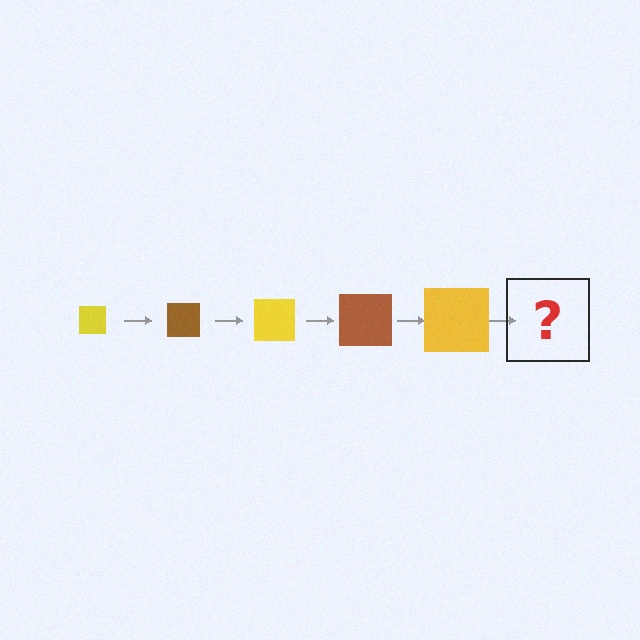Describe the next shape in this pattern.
It should be a brown square, larger than the previous one.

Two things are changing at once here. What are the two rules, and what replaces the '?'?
The two rules are that the square grows larger each step and the color cycles through yellow and brown. The '?' should be a brown square, larger than the previous one.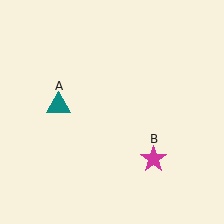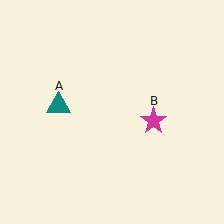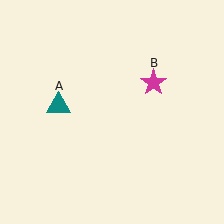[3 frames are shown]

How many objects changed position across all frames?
1 object changed position: magenta star (object B).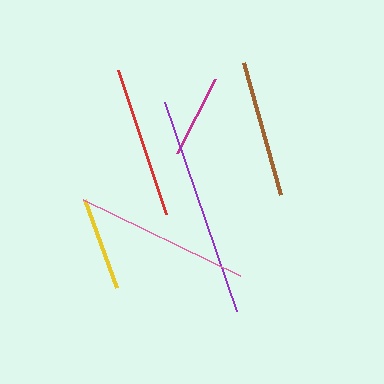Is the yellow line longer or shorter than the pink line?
The pink line is longer than the yellow line.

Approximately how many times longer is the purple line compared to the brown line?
The purple line is approximately 1.6 times the length of the brown line.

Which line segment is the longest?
The purple line is the longest at approximately 222 pixels.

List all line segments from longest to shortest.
From longest to shortest: purple, pink, red, brown, yellow, magenta.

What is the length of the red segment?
The red segment is approximately 152 pixels long.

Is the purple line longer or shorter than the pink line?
The purple line is longer than the pink line.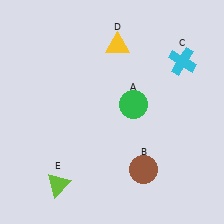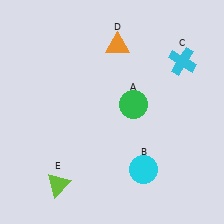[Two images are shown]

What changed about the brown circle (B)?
In Image 1, B is brown. In Image 2, it changed to cyan.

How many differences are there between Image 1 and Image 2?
There are 2 differences between the two images.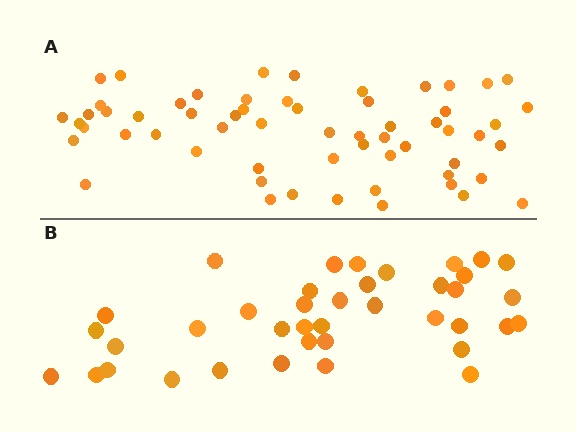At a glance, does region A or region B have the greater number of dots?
Region A (the top region) has more dots.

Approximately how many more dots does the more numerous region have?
Region A has approximately 20 more dots than region B.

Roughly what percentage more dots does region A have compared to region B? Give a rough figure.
About 55% more.